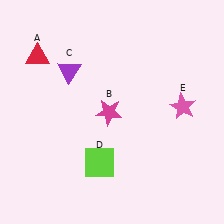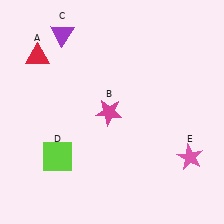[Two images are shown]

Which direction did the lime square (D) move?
The lime square (D) moved left.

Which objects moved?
The objects that moved are: the purple triangle (C), the lime square (D), the pink star (E).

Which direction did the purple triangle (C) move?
The purple triangle (C) moved up.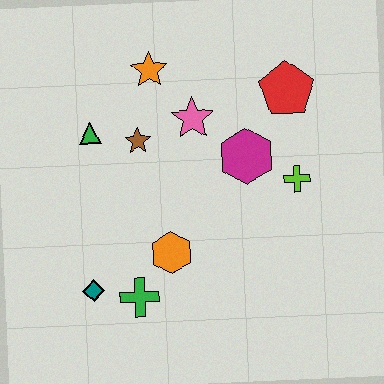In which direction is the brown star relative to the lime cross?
The brown star is to the left of the lime cross.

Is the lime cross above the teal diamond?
Yes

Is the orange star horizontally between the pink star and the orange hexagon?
No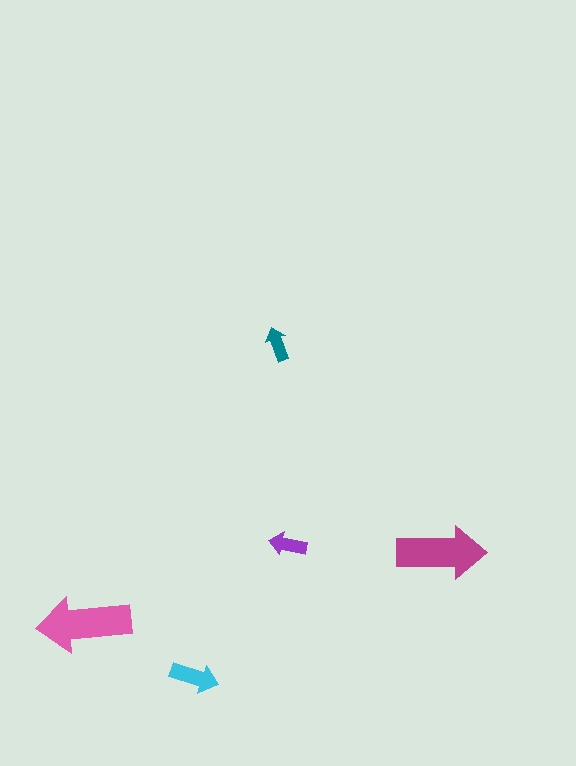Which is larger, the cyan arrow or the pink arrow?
The pink one.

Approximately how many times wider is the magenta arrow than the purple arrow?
About 2.5 times wider.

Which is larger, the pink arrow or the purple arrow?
The pink one.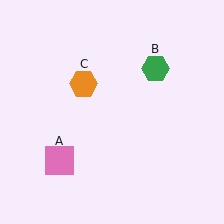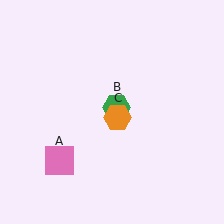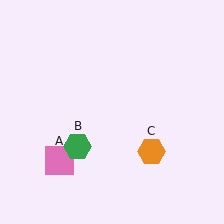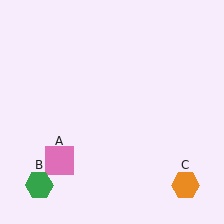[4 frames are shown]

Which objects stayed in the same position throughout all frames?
Pink square (object A) remained stationary.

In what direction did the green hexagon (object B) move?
The green hexagon (object B) moved down and to the left.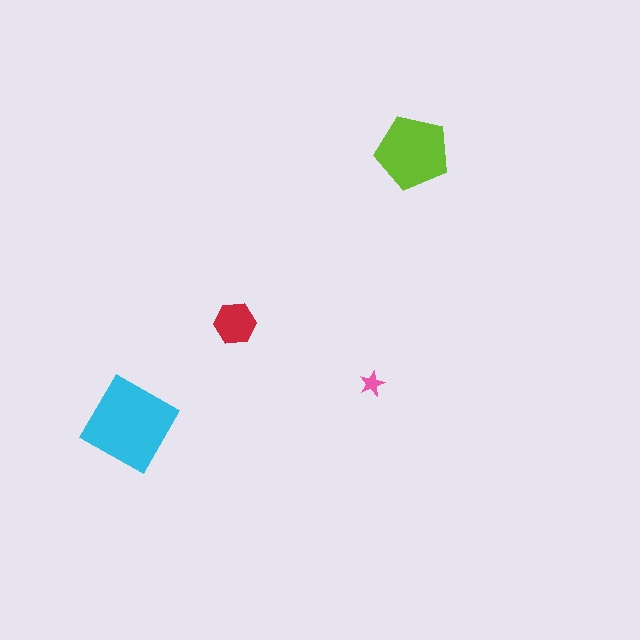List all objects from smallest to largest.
The pink star, the red hexagon, the lime pentagon, the cyan diamond.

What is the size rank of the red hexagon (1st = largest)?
3rd.